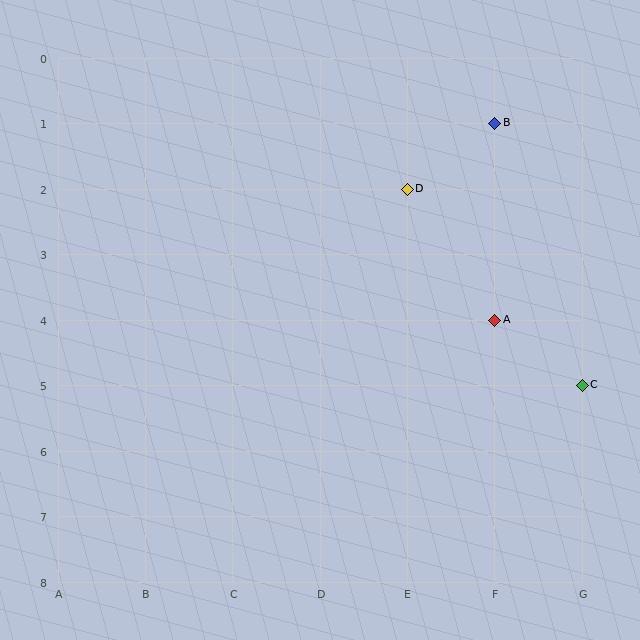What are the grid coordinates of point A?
Point A is at grid coordinates (F, 4).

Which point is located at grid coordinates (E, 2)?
Point D is at (E, 2).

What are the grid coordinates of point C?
Point C is at grid coordinates (G, 5).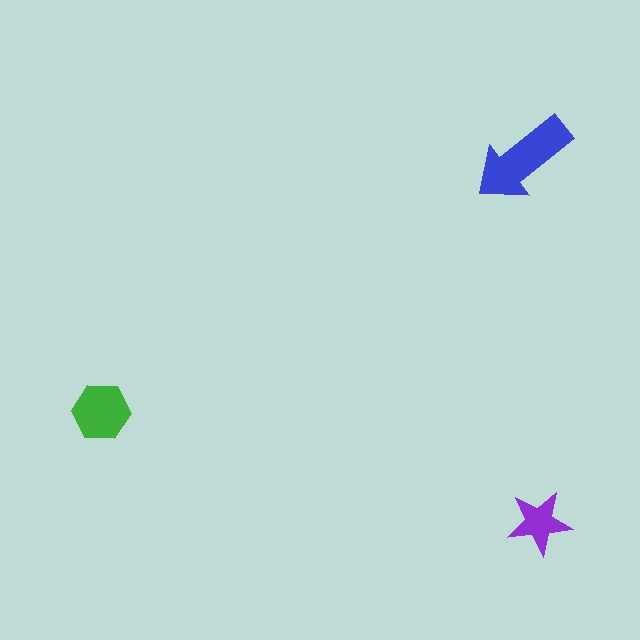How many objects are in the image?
There are 3 objects in the image.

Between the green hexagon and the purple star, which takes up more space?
The green hexagon.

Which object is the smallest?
The purple star.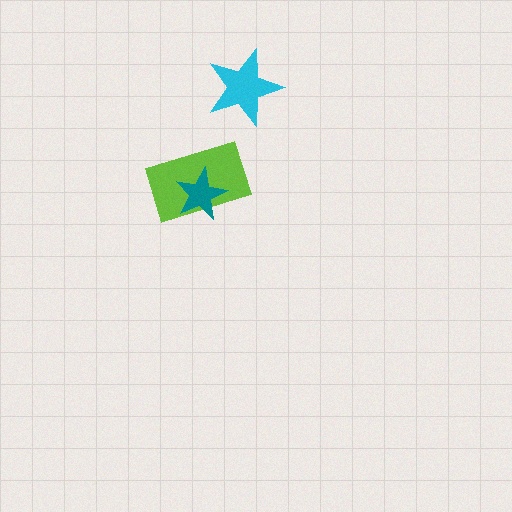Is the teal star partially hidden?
No, no other shape covers it.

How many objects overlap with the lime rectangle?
1 object overlaps with the lime rectangle.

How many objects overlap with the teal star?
1 object overlaps with the teal star.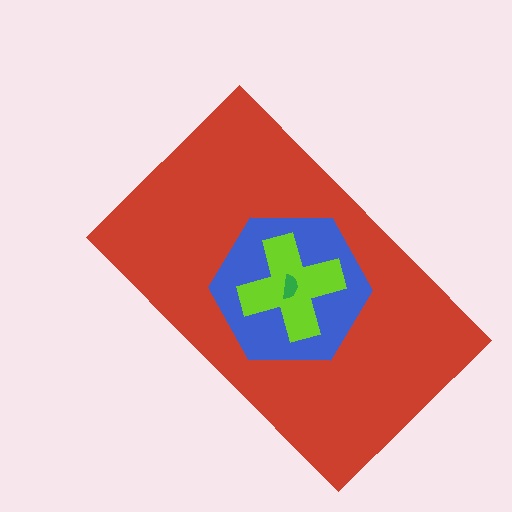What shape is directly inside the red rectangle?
The blue hexagon.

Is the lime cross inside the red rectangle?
Yes.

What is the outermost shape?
The red rectangle.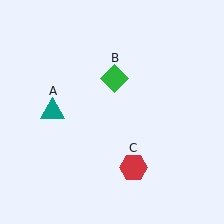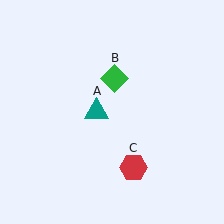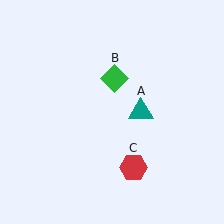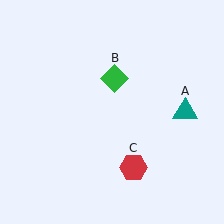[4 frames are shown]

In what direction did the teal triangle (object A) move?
The teal triangle (object A) moved right.